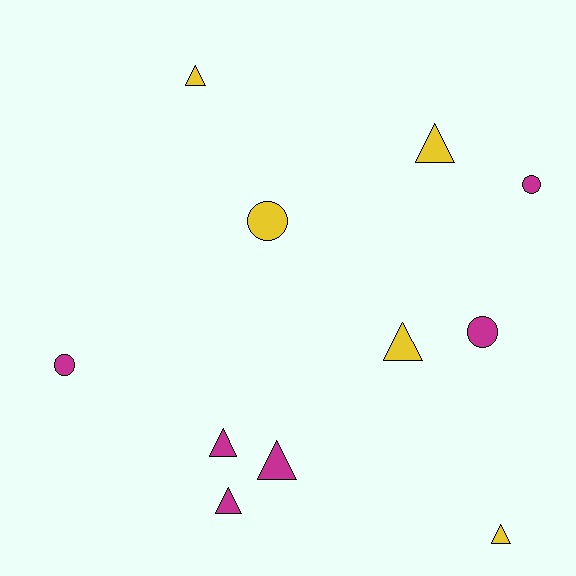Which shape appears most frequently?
Triangle, with 7 objects.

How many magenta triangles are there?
There are 3 magenta triangles.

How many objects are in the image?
There are 11 objects.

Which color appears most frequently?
Magenta, with 6 objects.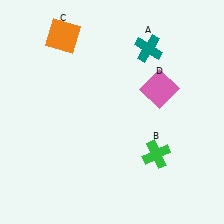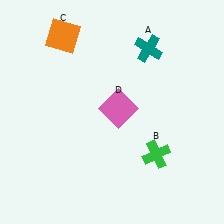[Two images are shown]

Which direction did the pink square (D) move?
The pink square (D) moved left.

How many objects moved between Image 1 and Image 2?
1 object moved between the two images.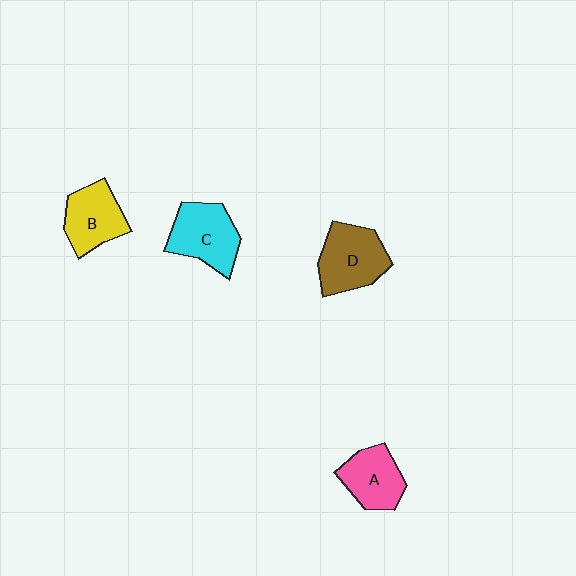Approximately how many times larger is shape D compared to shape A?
Approximately 1.3 times.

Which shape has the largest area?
Shape D (brown).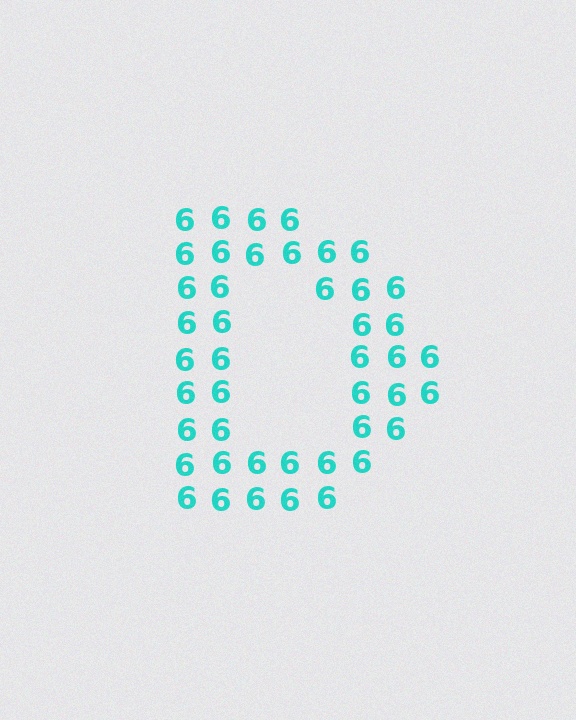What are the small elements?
The small elements are digit 6's.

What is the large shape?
The large shape is the letter D.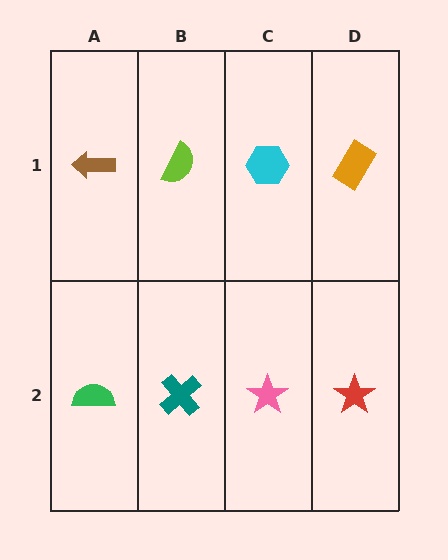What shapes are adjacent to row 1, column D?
A red star (row 2, column D), a cyan hexagon (row 1, column C).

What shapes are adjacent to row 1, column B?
A teal cross (row 2, column B), a brown arrow (row 1, column A), a cyan hexagon (row 1, column C).